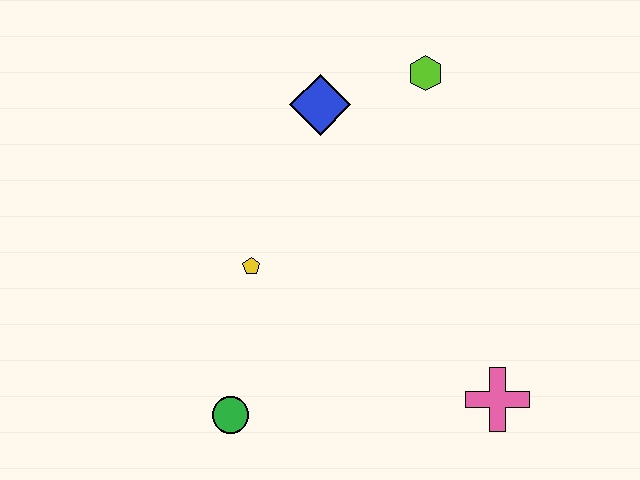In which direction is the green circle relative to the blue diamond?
The green circle is below the blue diamond.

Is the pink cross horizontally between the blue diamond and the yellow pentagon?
No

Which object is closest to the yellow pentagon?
The green circle is closest to the yellow pentagon.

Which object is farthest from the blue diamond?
The pink cross is farthest from the blue diamond.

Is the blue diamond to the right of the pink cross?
No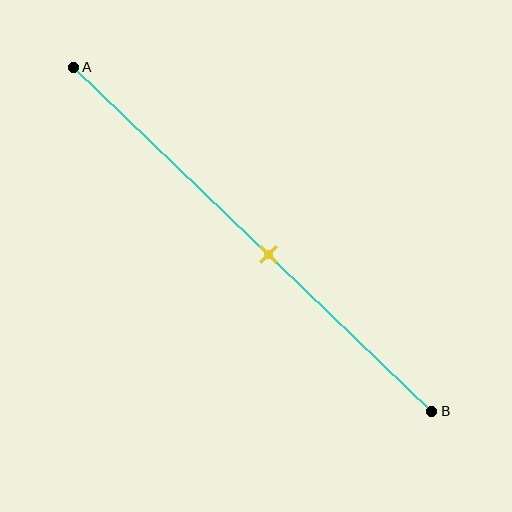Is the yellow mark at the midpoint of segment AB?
No, the mark is at about 55% from A, not at the 50% midpoint.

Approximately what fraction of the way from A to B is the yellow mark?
The yellow mark is approximately 55% of the way from A to B.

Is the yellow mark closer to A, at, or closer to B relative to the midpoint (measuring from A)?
The yellow mark is closer to point B than the midpoint of segment AB.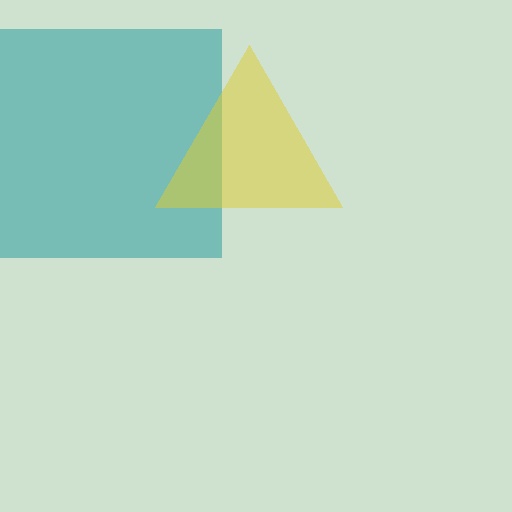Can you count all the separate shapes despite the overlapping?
Yes, there are 2 separate shapes.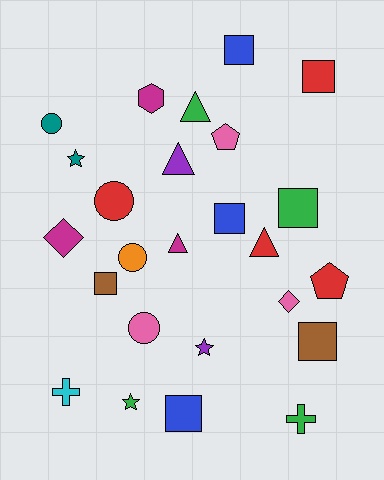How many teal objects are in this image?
There are 2 teal objects.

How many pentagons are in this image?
There are 2 pentagons.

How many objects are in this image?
There are 25 objects.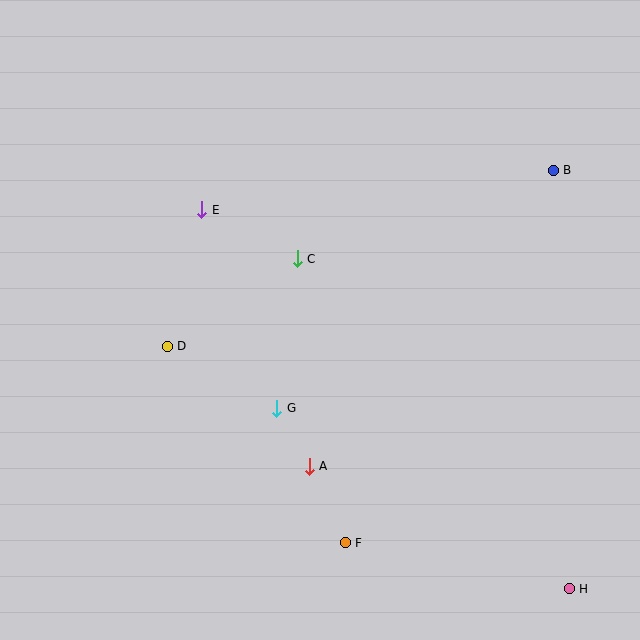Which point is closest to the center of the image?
Point C at (297, 259) is closest to the center.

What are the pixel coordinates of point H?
Point H is at (569, 589).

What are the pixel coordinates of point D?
Point D is at (167, 346).